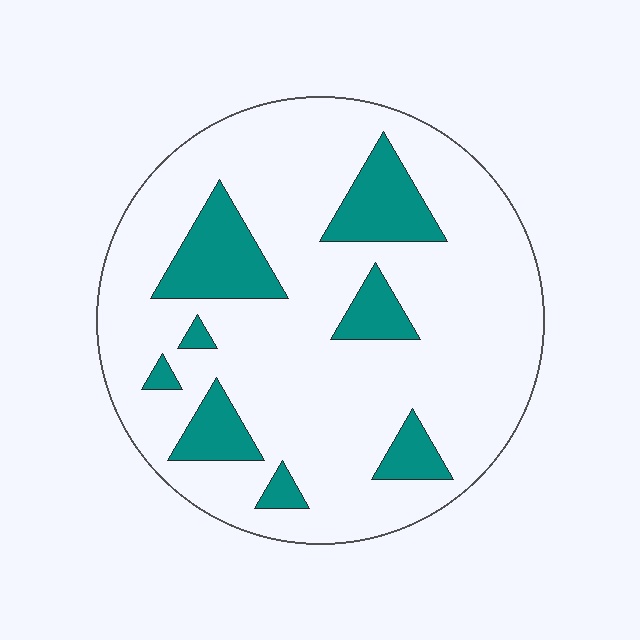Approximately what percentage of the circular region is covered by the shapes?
Approximately 20%.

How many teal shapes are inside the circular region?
8.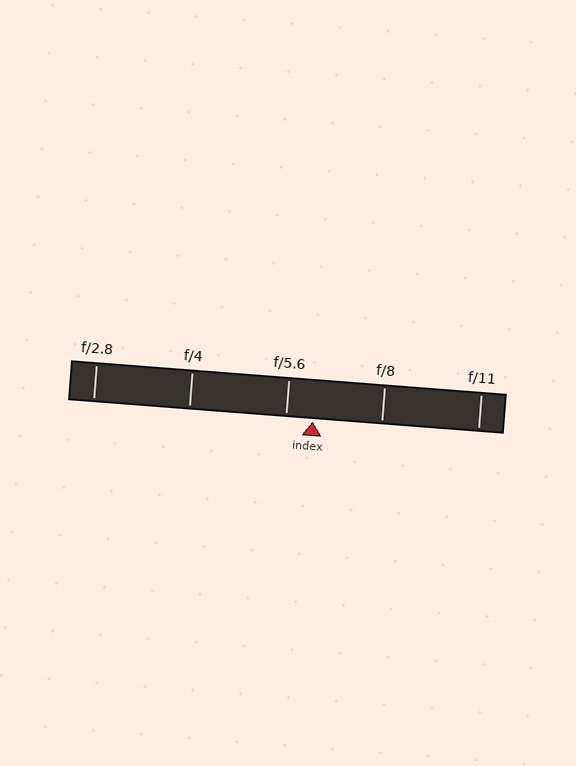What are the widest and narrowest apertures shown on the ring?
The widest aperture shown is f/2.8 and the narrowest is f/11.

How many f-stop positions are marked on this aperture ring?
There are 5 f-stop positions marked.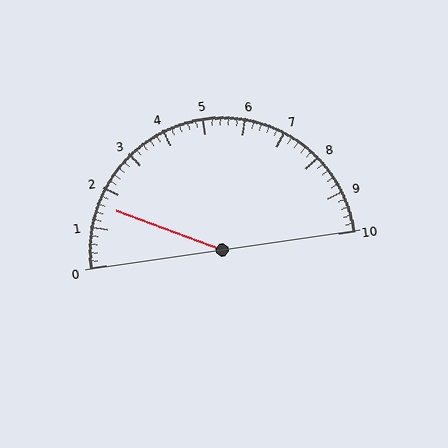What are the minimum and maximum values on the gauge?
The gauge ranges from 0 to 10.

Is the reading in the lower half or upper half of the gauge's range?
The reading is in the lower half of the range (0 to 10).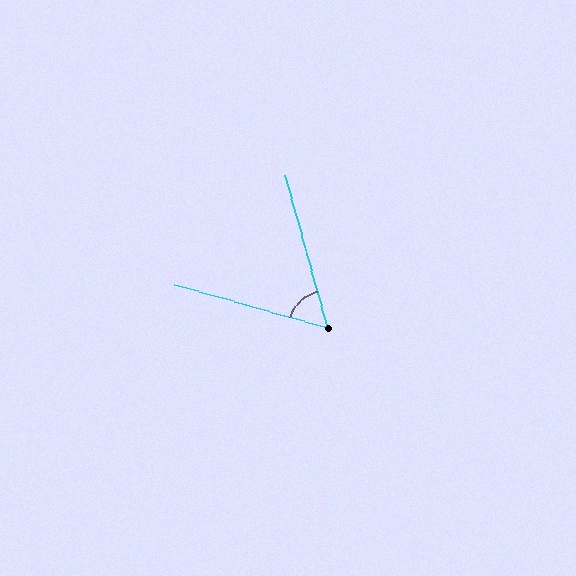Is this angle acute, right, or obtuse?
It is acute.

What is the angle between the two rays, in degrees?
Approximately 59 degrees.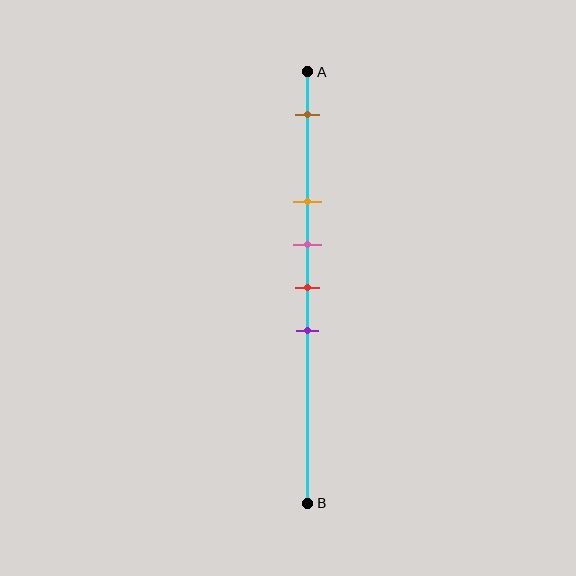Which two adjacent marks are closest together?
The pink and red marks are the closest adjacent pair.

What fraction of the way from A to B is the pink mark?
The pink mark is approximately 40% (0.4) of the way from A to B.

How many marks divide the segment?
There are 5 marks dividing the segment.